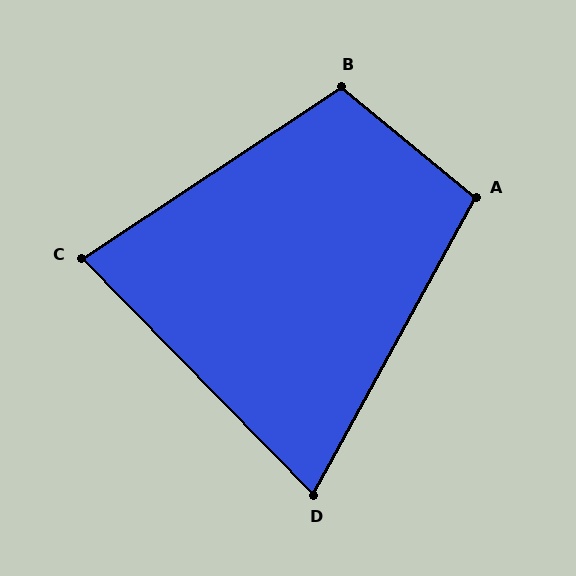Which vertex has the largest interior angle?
B, at approximately 107 degrees.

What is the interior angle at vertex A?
Approximately 101 degrees (obtuse).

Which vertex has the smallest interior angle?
D, at approximately 73 degrees.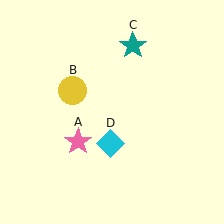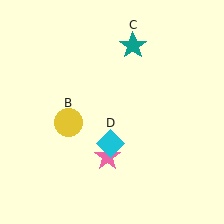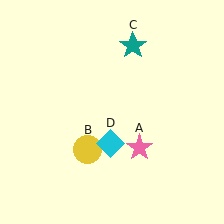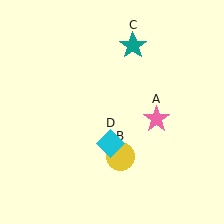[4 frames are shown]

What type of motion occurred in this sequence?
The pink star (object A), yellow circle (object B) rotated counterclockwise around the center of the scene.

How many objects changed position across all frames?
2 objects changed position: pink star (object A), yellow circle (object B).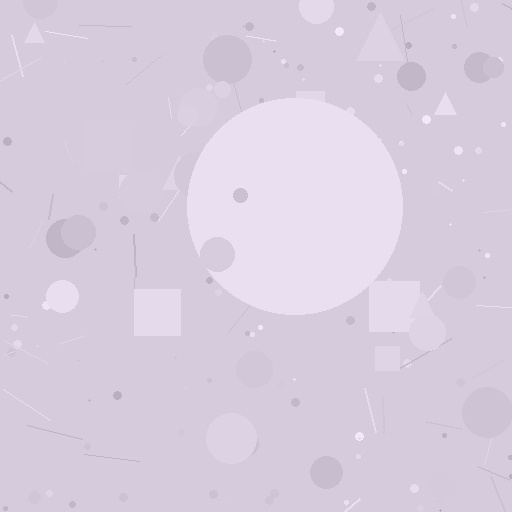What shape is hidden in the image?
A circle is hidden in the image.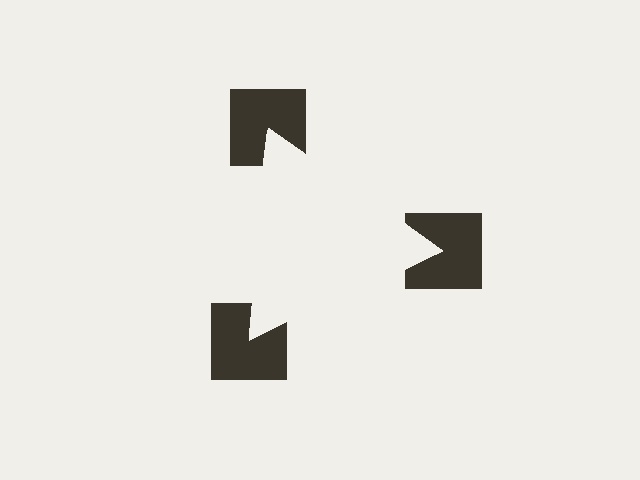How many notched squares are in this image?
There are 3 — one at each vertex of the illusory triangle.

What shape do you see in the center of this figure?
An illusory triangle — its edges are inferred from the aligned wedge cuts in the notched squares, not physically drawn.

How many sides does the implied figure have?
3 sides.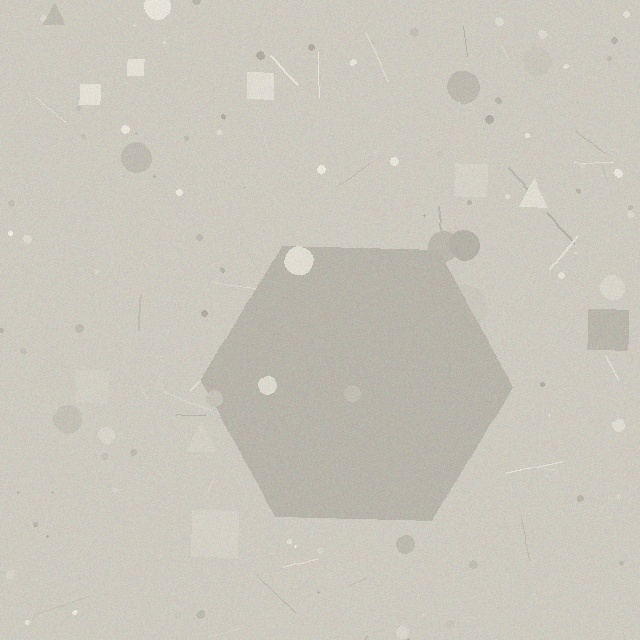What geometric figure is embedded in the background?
A hexagon is embedded in the background.